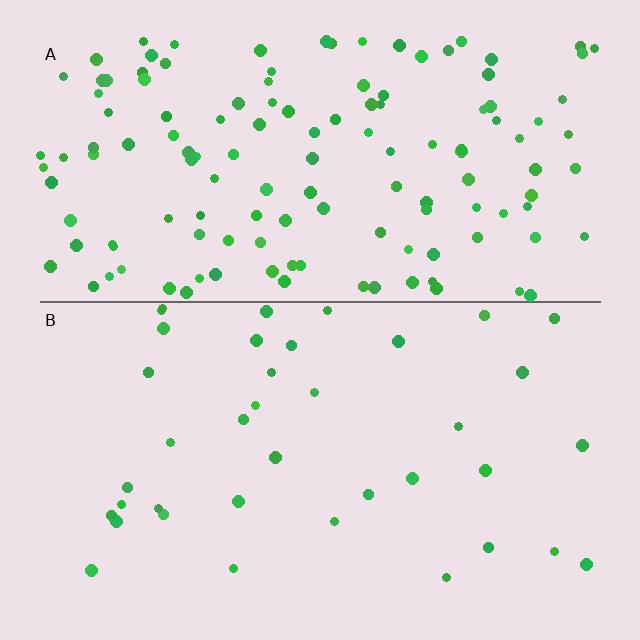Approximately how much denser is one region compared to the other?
Approximately 3.5× — region A over region B.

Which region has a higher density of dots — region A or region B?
A (the top).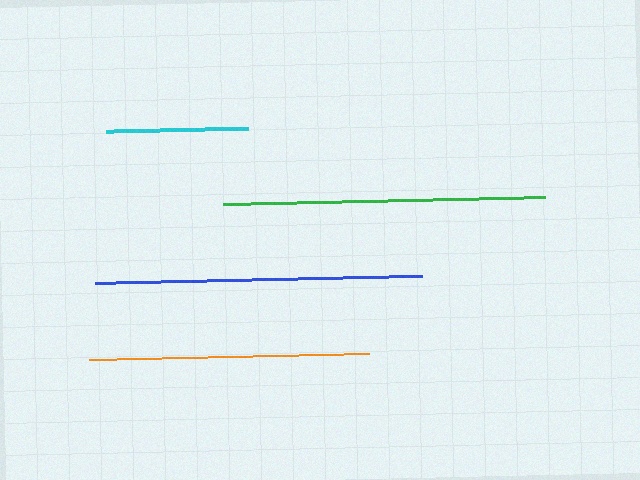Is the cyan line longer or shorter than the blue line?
The blue line is longer than the cyan line.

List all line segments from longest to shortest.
From longest to shortest: blue, green, orange, cyan.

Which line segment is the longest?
The blue line is the longest at approximately 327 pixels.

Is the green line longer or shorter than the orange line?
The green line is longer than the orange line.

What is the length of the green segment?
The green segment is approximately 322 pixels long.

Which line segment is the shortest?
The cyan line is the shortest at approximately 142 pixels.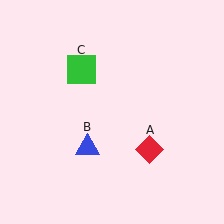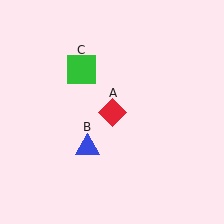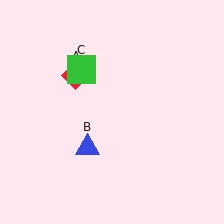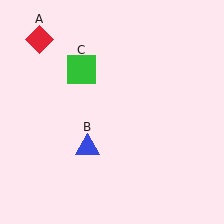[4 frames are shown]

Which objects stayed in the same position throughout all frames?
Blue triangle (object B) and green square (object C) remained stationary.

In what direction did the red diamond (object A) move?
The red diamond (object A) moved up and to the left.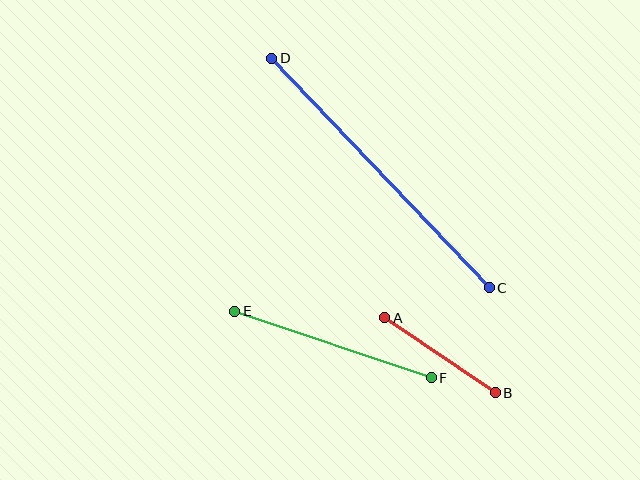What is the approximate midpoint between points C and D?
The midpoint is at approximately (380, 173) pixels.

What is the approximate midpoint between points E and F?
The midpoint is at approximately (333, 344) pixels.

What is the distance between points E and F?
The distance is approximately 208 pixels.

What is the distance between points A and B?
The distance is approximately 133 pixels.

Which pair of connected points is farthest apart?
Points C and D are farthest apart.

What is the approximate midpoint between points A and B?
The midpoint is at approximately (440, 355) pixels.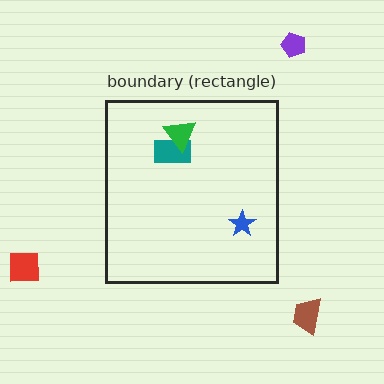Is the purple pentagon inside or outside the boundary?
Outside.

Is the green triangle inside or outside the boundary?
Inside.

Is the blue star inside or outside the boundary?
Inside.